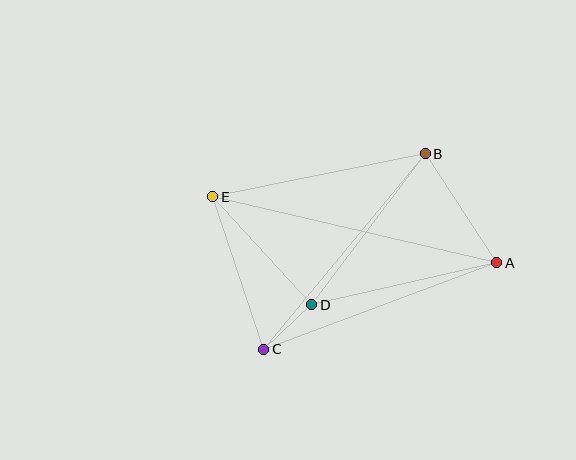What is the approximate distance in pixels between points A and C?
The distance between A and C is approximately 248 pixels.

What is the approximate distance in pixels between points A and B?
The distance between A and B is approximately 130 pixels.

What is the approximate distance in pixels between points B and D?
The distance between B and D is approximately 189 pixels.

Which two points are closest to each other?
Points C and D are closest to each other.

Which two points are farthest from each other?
Points A and E are farthest from each other.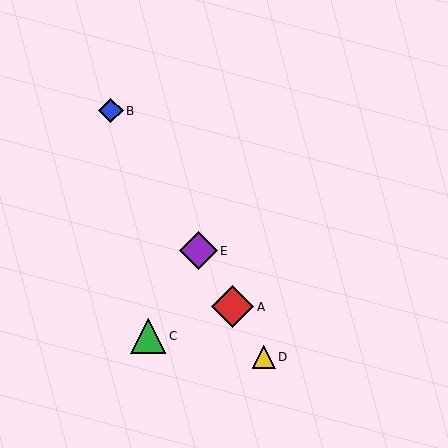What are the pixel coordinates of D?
Object D is at (264, 357).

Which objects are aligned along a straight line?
Objects A, B, D, E are aligned along a straight line.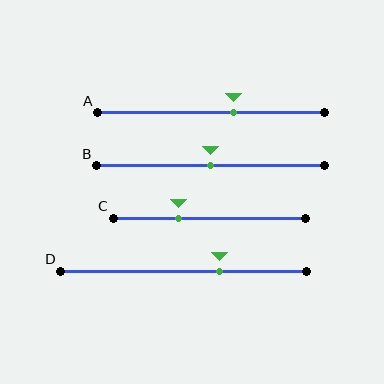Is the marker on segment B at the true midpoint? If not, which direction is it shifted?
Yes, the marker on segment B is at the true midpoint.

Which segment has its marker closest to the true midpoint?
Segment B has its marker closest to the true midpoint.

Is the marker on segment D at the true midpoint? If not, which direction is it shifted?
No, the marker on segment D is shifted to the right by about 15% of the segment length.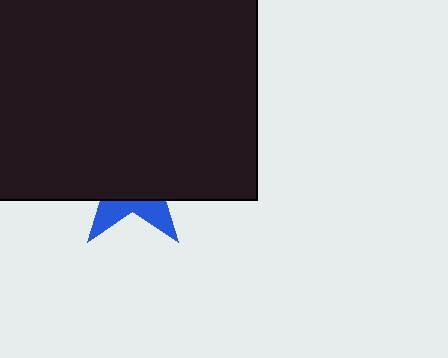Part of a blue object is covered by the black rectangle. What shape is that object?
It is a star.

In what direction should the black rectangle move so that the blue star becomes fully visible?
The black rectangle should move up. That is the shortest direction to clear the overlap and leave the blue star fully visible.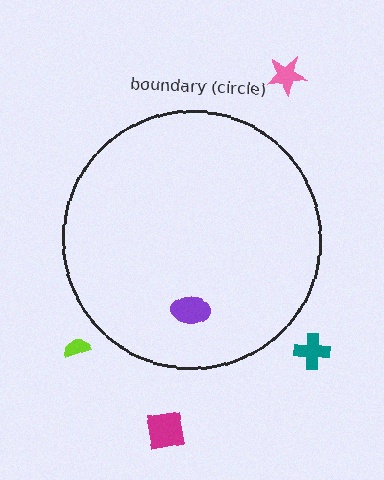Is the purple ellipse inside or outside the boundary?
Inside.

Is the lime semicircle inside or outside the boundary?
Outside.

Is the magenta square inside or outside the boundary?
Outside.